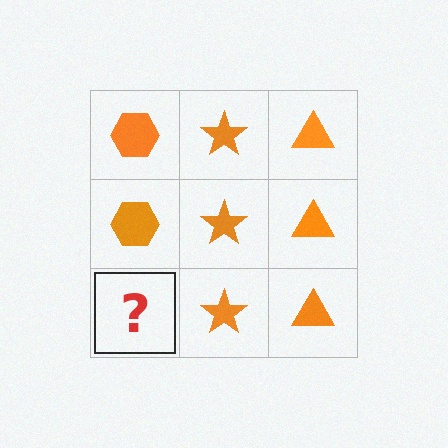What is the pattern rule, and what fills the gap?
The rule is that each column has a consistent shape. The gap should be filled with an orange hexagon.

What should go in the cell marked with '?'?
The missing cell should contain an orange hexagon.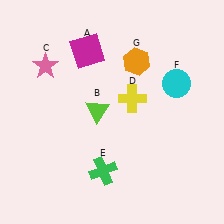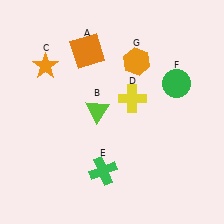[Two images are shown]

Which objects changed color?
A changed from magenta to orange. C changed from pink to orange. F changed from cyan to green.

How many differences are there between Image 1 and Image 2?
There are 3 differences between the two images.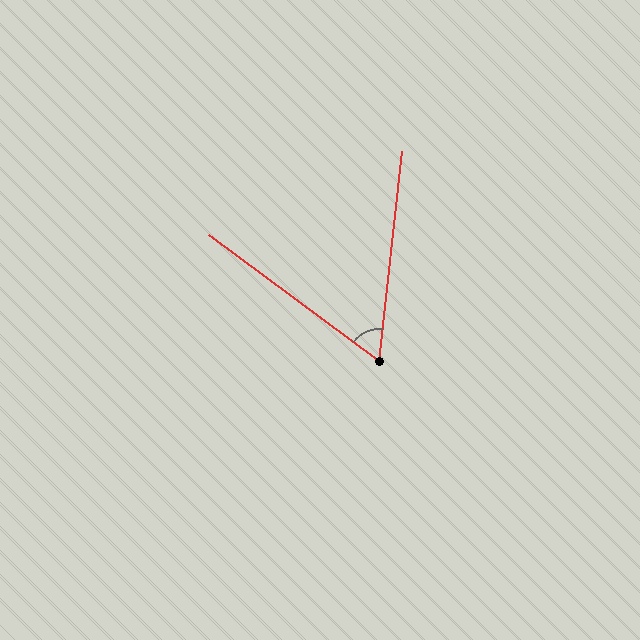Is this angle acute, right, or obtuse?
It is acute.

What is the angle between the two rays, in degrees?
Approximately 60 degrees.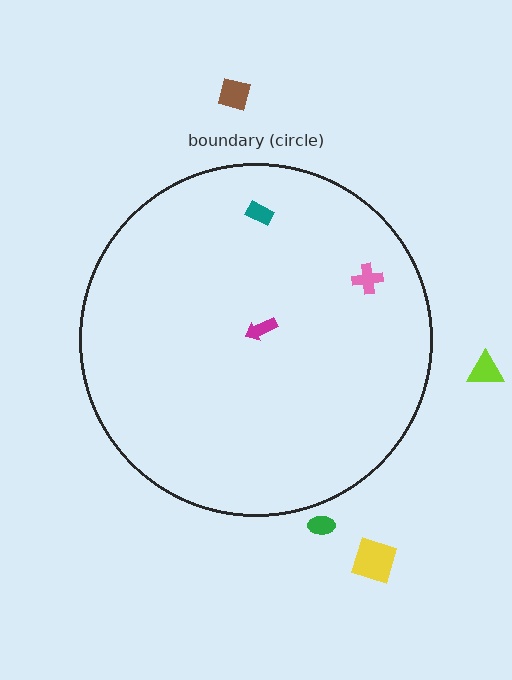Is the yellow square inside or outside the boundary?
Outside.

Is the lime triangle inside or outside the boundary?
Outside.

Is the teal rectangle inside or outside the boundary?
Inside.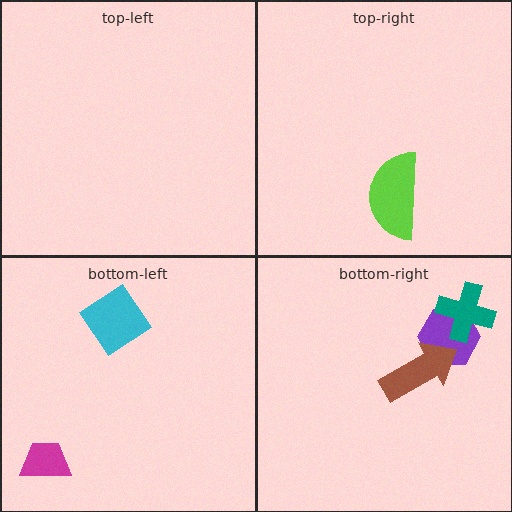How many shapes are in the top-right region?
1.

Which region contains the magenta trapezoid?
The bottom-left region.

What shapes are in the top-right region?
The lime semicircle.